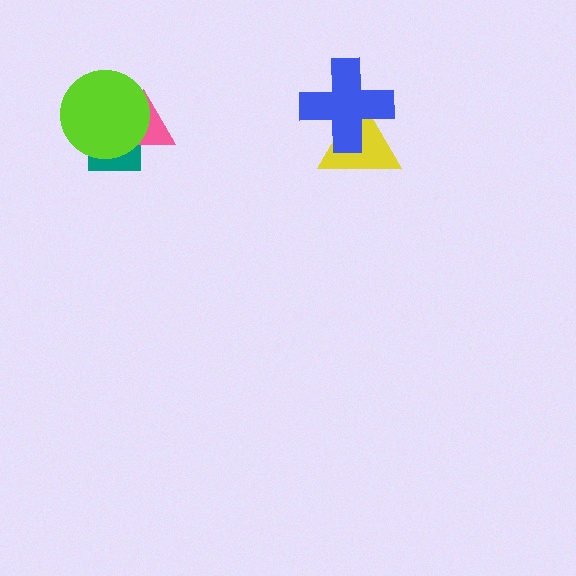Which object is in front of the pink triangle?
The lime circle is in front of the pink triangle.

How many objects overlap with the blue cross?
1 object overlaps with the blue cross.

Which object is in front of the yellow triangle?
The blue cross is in front of the yellow triangle.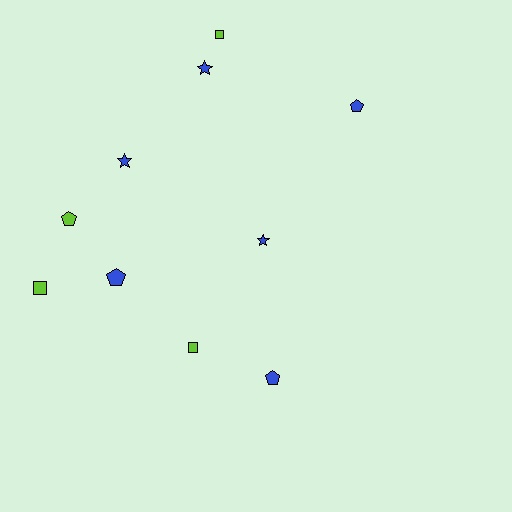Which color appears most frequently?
Blue, with 6 objects.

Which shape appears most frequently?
Pentagon, with 4 objects.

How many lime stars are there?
There are no lime stars.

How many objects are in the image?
There are 10 objects.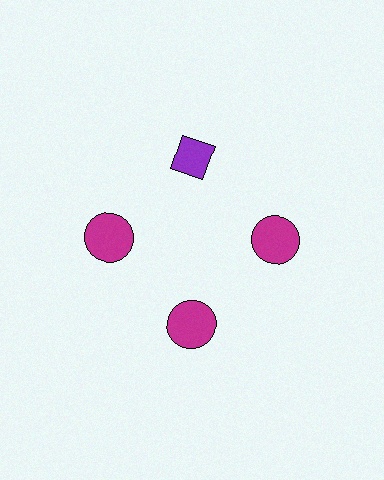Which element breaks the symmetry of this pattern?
The purple diamond at roughly the 12 o'clock position breaks the symmetry. All other shapes are magenta circles.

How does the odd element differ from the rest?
It differs in both color (purple instead of magenta) and shape (diamond instead of circle).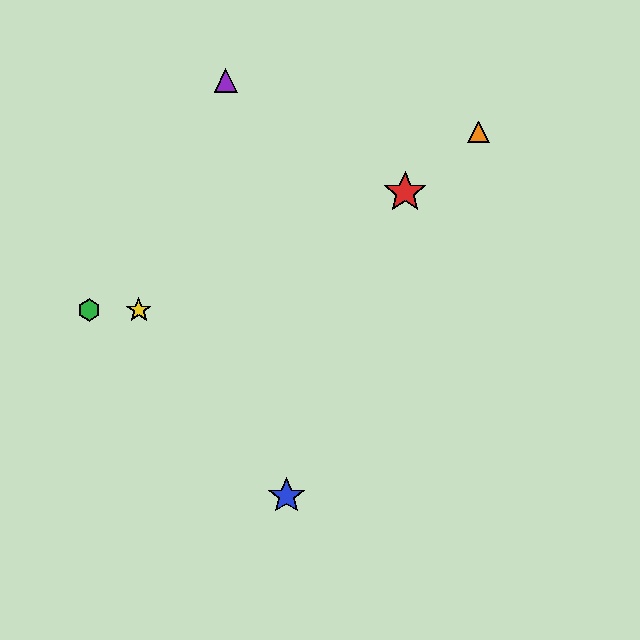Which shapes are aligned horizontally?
The green hexagon, the yellow star are aligned horizontally.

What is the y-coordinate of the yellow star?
The yellow star is at y≈310.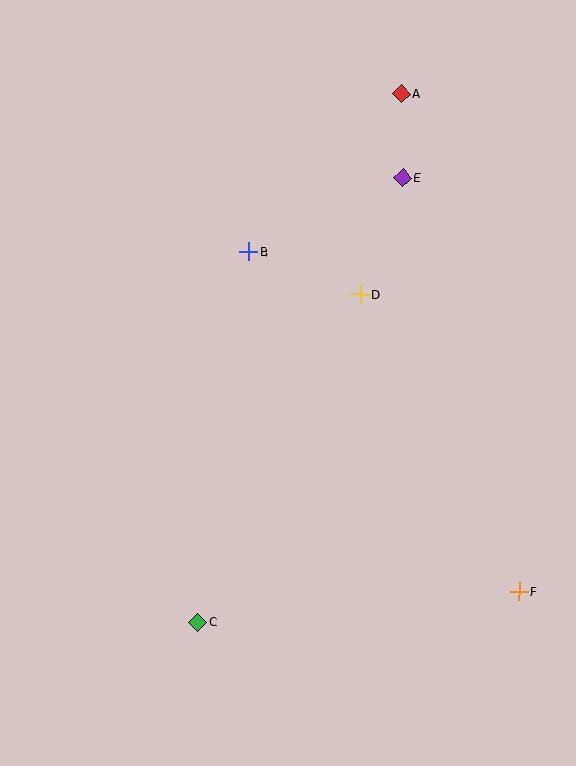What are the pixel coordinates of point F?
Point F is at (519, 592).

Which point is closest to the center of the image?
Point D at (360, 294) is closest to the center.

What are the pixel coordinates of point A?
Point A is at (402, 94).